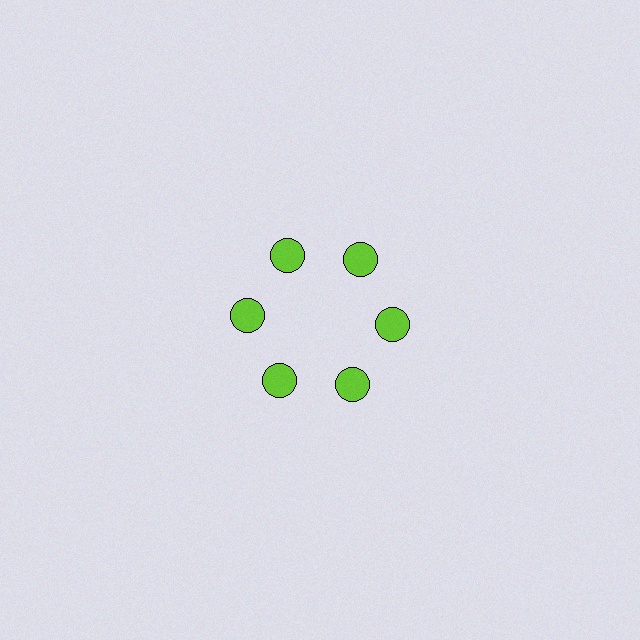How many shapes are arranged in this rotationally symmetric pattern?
There are 6 shapes, arranged in 6 groups of 1.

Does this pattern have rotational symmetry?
Yes, this pattern has 6-fold rotational symmetry. It looks the same after rotating 60 degrees around the center.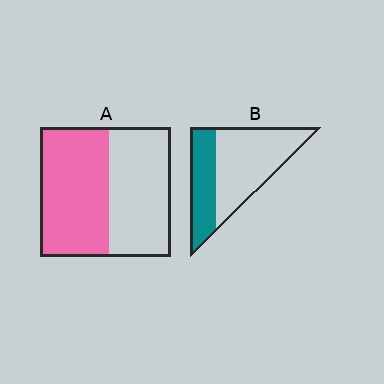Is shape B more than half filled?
No.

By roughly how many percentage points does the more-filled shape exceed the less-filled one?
By roughly 15 percentage points (A over B).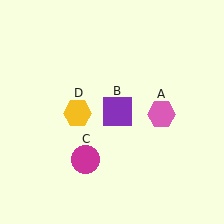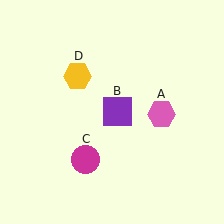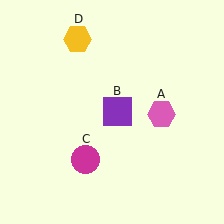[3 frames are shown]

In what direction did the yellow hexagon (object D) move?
The yellow hexagon (object D) moved up.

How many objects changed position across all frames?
1 object changed position: yellow hexagon (object D).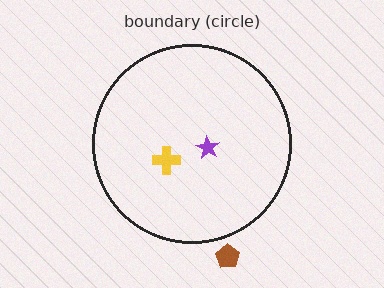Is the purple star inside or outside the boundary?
Inside.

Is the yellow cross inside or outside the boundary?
Inside.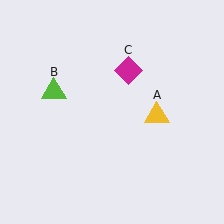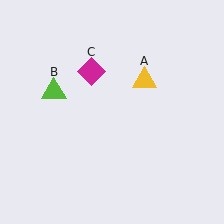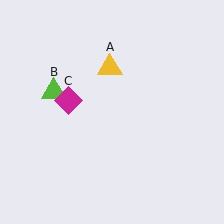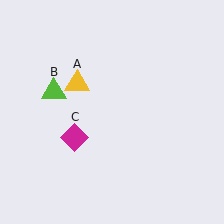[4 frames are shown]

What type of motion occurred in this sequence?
The yellow triangle (object A), magenta diamond (object C) rotated counterclockwise around the center of the scene.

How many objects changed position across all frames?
2 objects changed position: yellow triangle (object A), magenta diamond (object C).